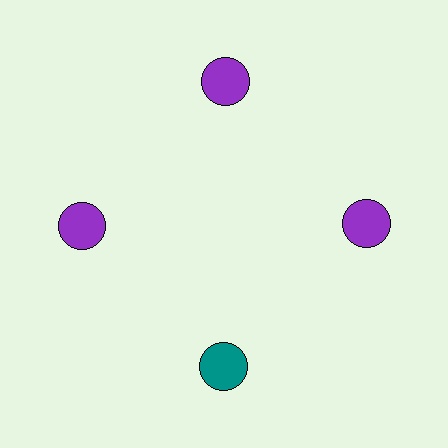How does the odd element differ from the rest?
It has a different color: teal instead of purple.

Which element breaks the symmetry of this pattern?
The teal circle at roughly the 6 o'clock position breaks the symmetry. All other shapes are purple circles.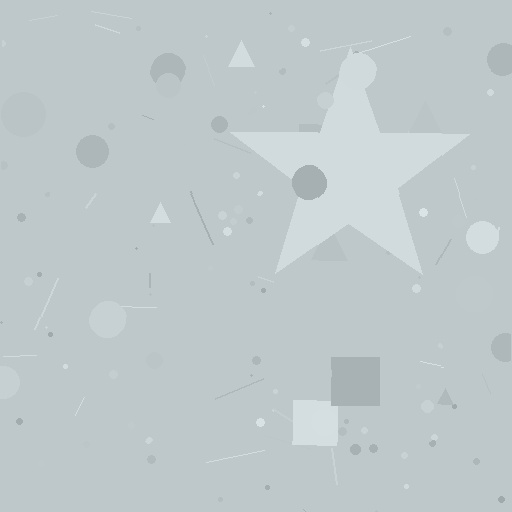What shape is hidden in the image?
A star is hidden in the image.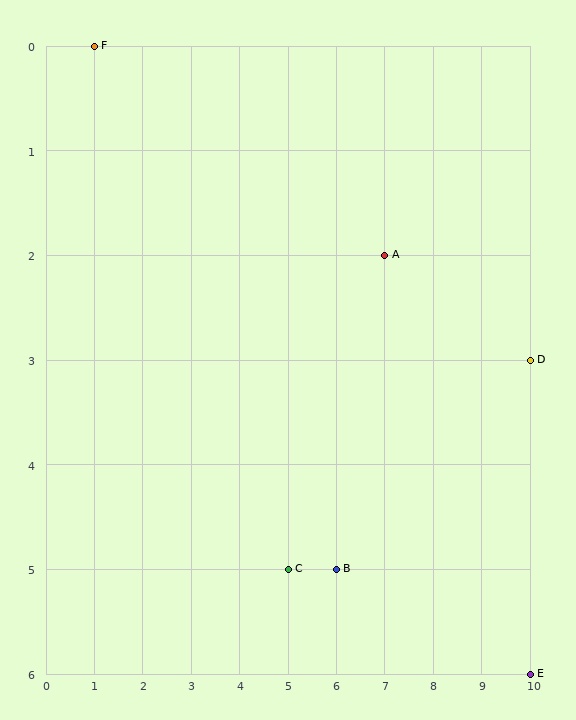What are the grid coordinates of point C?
Point C is at grid coordinates (5, 5).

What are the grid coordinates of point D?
Point D is at grid coordinates (10, 3).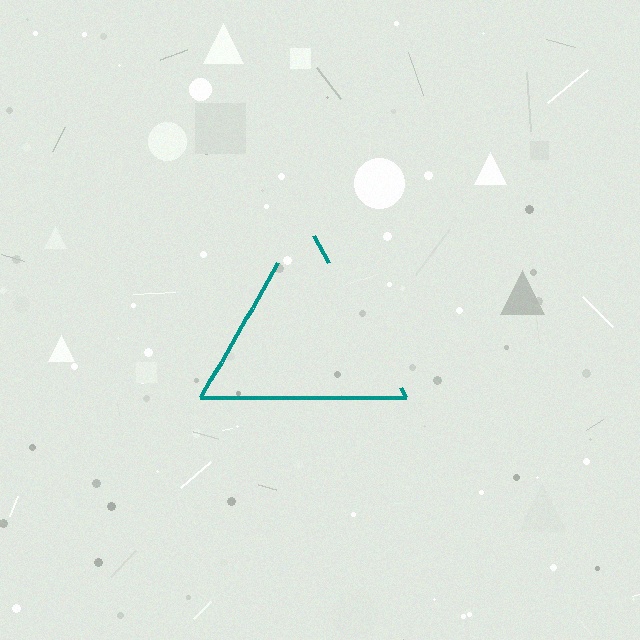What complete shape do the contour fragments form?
The contour fragments form a triangle.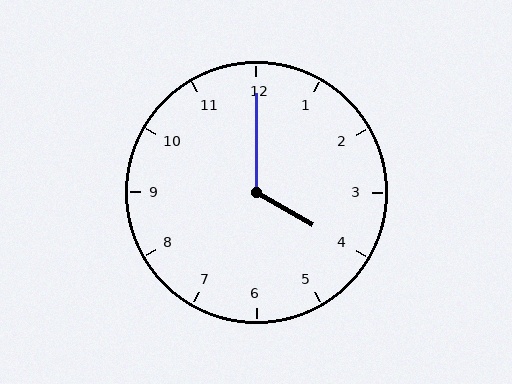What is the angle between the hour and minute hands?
Approximately 120 degrees.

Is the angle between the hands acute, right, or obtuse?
It is obtuse.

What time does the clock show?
4:00.